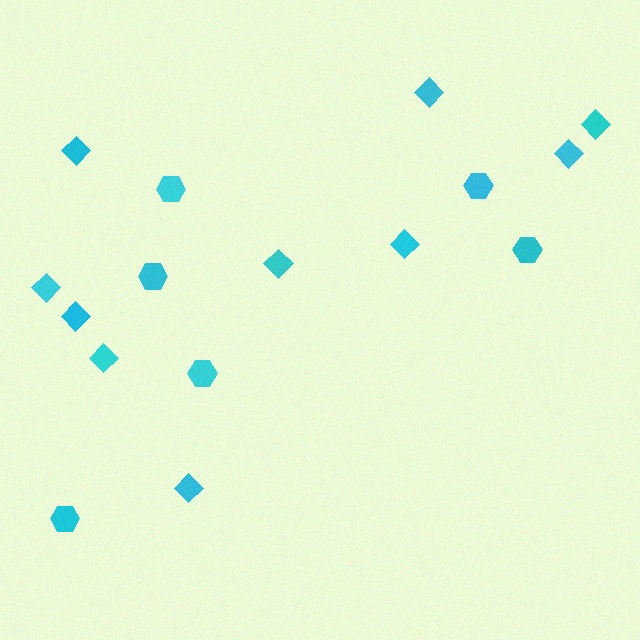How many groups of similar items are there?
There are 2 groups: one group of diamonds (10) and one group of hexagons (6).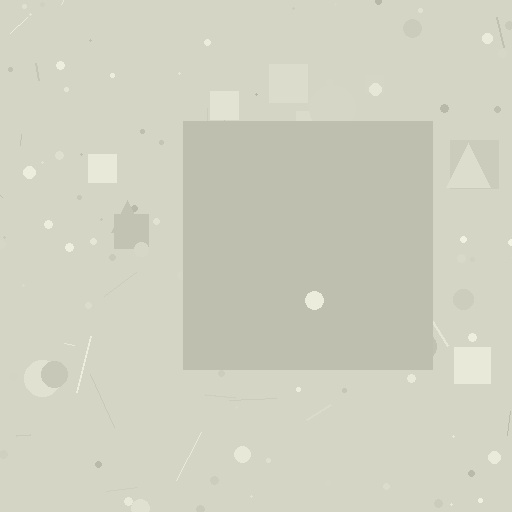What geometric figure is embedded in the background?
A square is embedded in the background.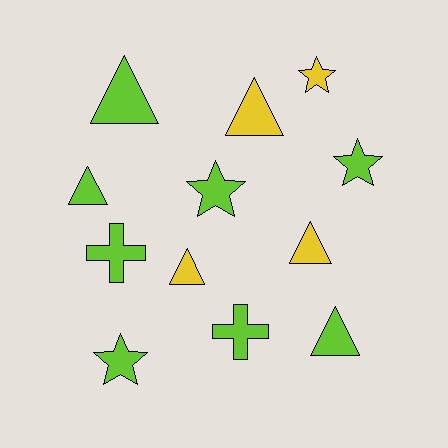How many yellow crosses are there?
There are no yellow crosses.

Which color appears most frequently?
Lime, with 8 objects.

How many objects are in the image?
There are 12 objects.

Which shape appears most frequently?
Triangle, with 6 objects.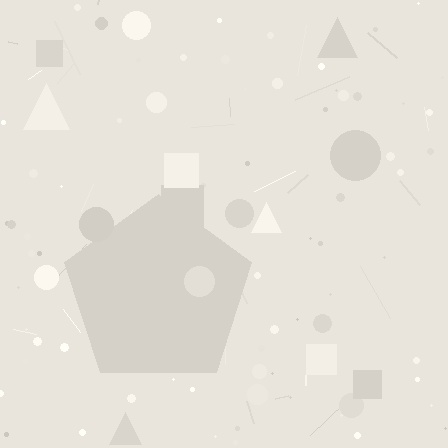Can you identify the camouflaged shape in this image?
The camouflaged shape is a pentagon.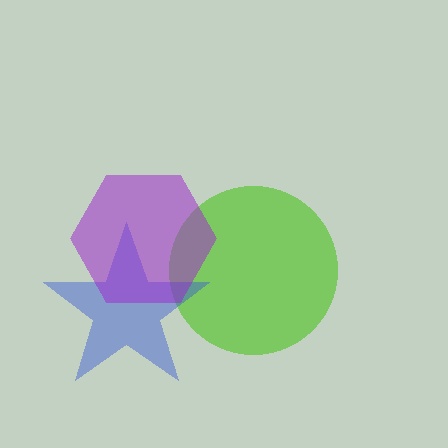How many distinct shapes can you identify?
There are 3 distinct shapes: a lime circle, a blue star, a purple hexagon.